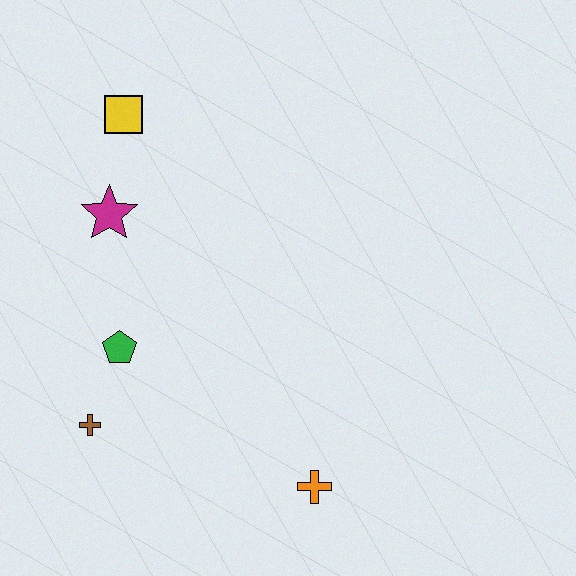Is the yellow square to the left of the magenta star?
No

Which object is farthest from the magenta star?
The orange cross is farthest from the magenta star.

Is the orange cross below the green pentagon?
Yes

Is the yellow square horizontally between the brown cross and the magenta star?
No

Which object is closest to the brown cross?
The green pentagon is closest to the brown cross.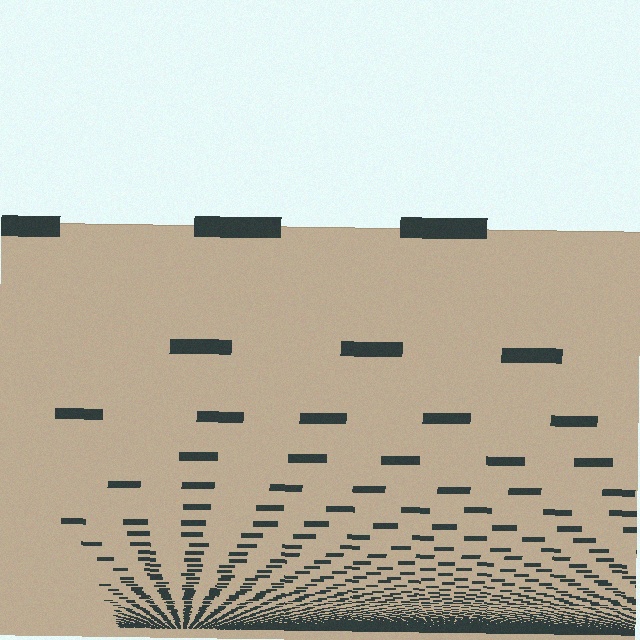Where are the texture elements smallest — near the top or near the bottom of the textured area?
Near the bottom.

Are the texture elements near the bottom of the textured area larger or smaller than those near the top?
Smaller. The gradient is inverted — elements near the bottom are smaller and denser.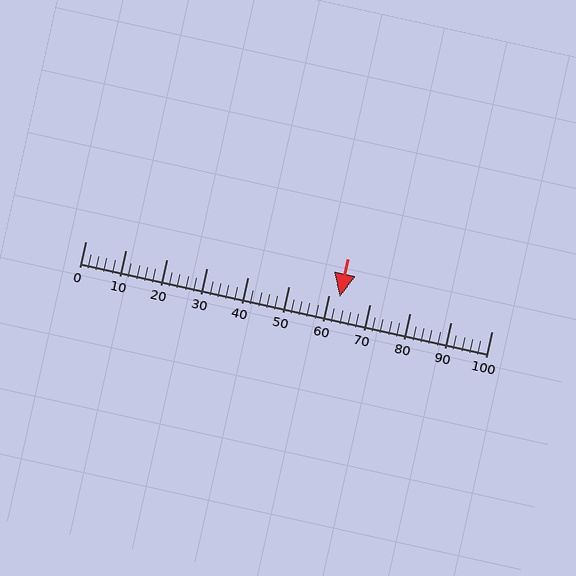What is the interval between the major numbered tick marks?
The major tick marks are spaced 10 units apart.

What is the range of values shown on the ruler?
The ruler shows values from 0 to 100.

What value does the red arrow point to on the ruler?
The red arrow points to approximately 62.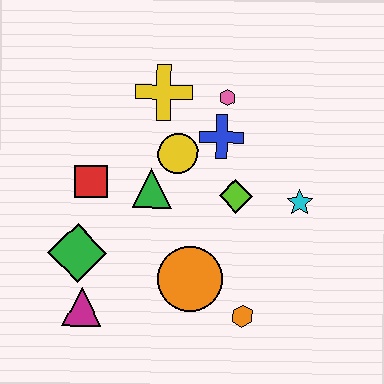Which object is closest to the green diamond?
The magenta triangle is closest to the green diamond.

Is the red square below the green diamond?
No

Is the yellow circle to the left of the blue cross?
Yes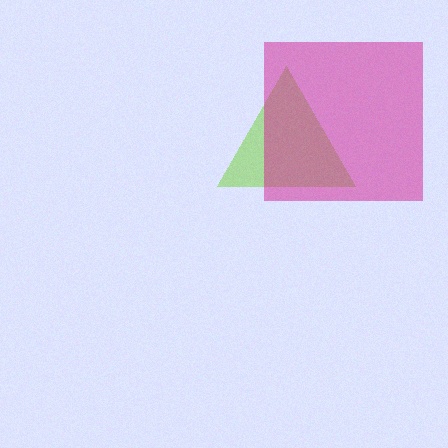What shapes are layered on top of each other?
The layered shapes are: a lime triangle, a magenta square.